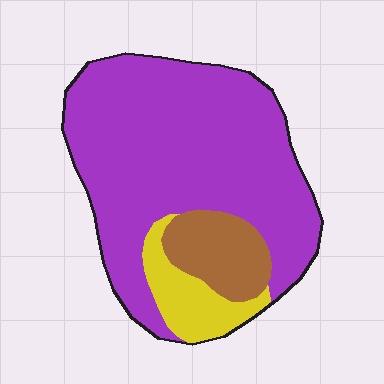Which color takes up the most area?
Purple, at roughly 75%.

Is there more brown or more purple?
Purple.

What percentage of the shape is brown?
Brown takes up about one eighth (1/8) of the shape.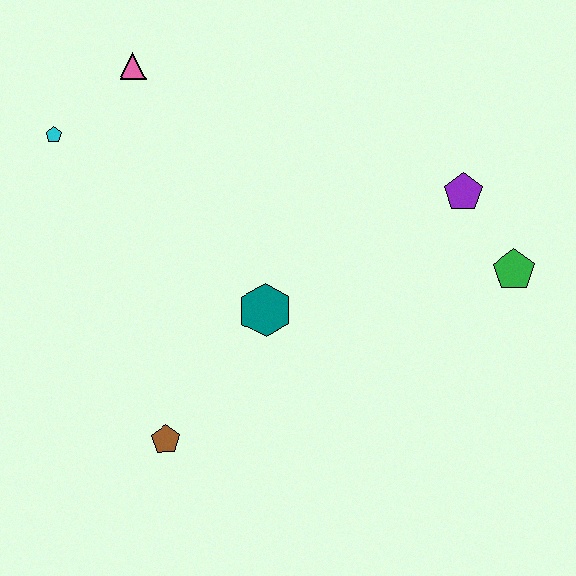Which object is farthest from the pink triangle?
The green pentagon is farthest from the pink triangle.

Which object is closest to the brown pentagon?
The teal hexagon is closest to the brown pentagon.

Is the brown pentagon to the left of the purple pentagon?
Yes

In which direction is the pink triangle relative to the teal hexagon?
The pink triangle is above the teal hexagon.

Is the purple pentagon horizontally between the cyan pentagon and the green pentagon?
Yes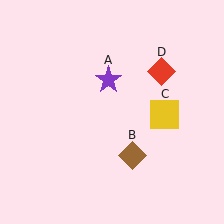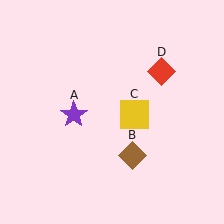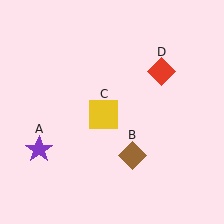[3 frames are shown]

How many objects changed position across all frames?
2 objects changed position: purple star (object A), yellow square (object C).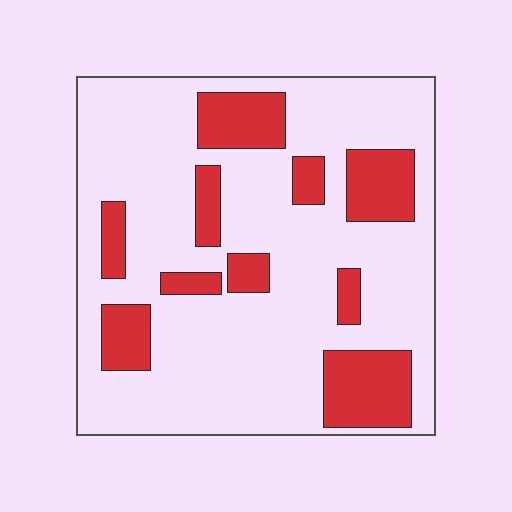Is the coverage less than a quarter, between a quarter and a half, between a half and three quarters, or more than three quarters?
Less than a quarter.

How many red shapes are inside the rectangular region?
10.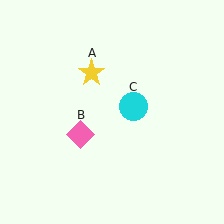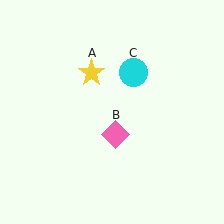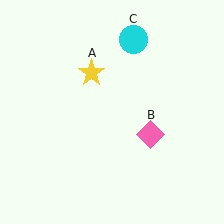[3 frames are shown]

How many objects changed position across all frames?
2 objects changed position: pink diamond (object B), cyan circle (object C).